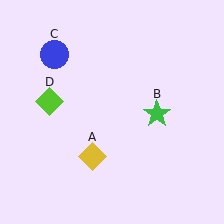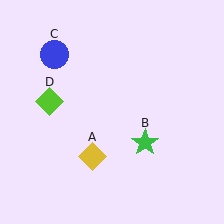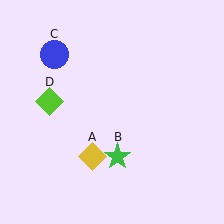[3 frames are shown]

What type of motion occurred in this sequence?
The green star (object B) rotated clockwise around the center of the scene.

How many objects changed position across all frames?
1 object changed position: green star (object B).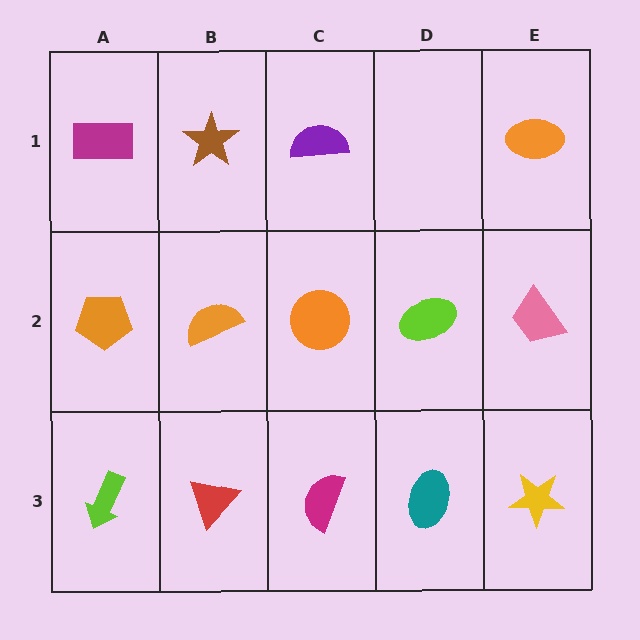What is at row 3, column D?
A teal ellipse.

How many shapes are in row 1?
4 shapes.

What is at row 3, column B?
A red triangle.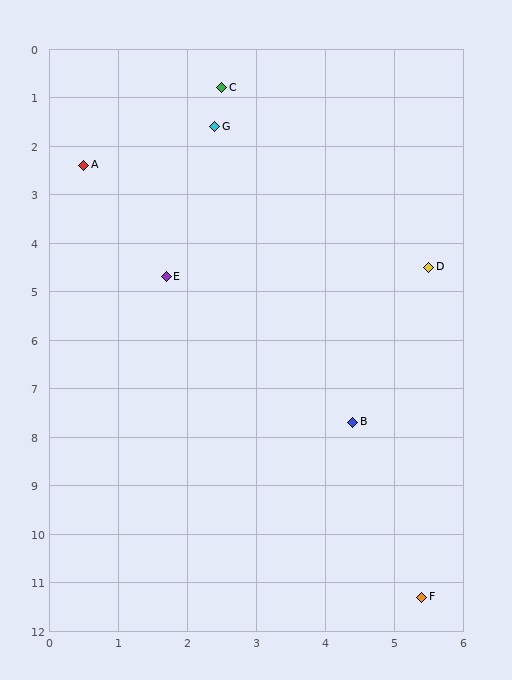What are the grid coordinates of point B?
Point B is at approximately (4.4, 7.7).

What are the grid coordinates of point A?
Point A is at approximately (0.5, 2.4).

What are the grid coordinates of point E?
Point E is at approximately (1.7, 4.7).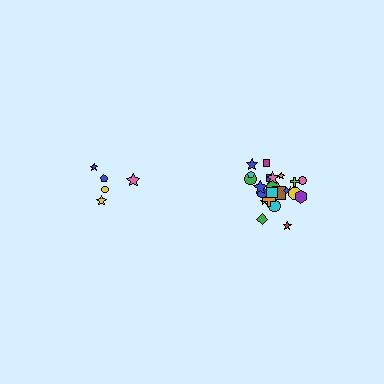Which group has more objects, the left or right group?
The right group.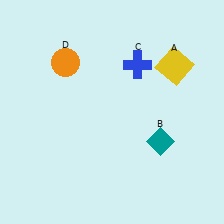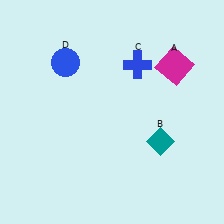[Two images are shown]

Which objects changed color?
A changed from yellow to magenta. D changed from orange to blue.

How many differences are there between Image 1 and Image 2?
There are 2 differences between the two images.